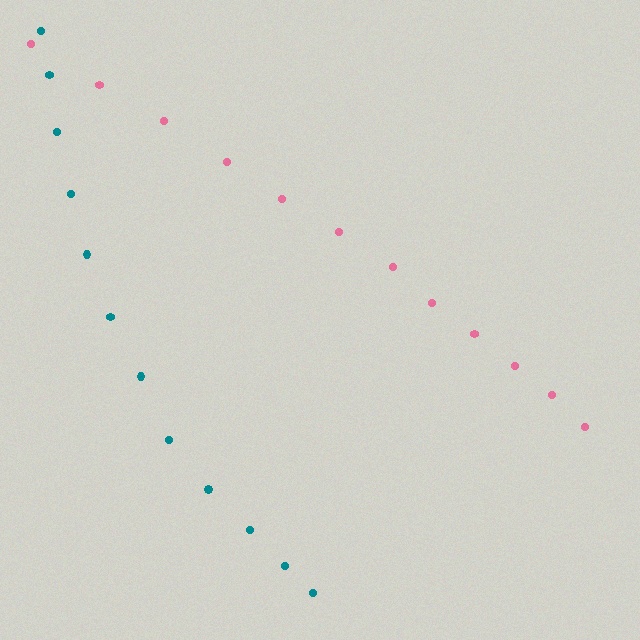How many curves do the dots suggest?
There are 2 distinct paths.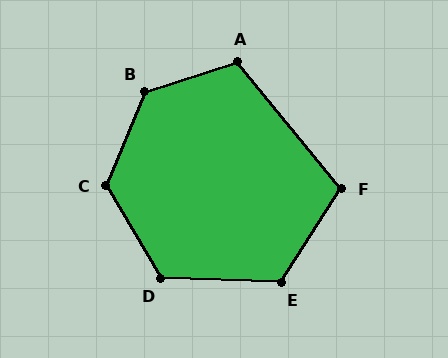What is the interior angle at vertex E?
Approximately 121 degrees (obtuse).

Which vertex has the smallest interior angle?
F, at approximately 108 degrees.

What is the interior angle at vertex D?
Approximately 122 degrees (obtuse).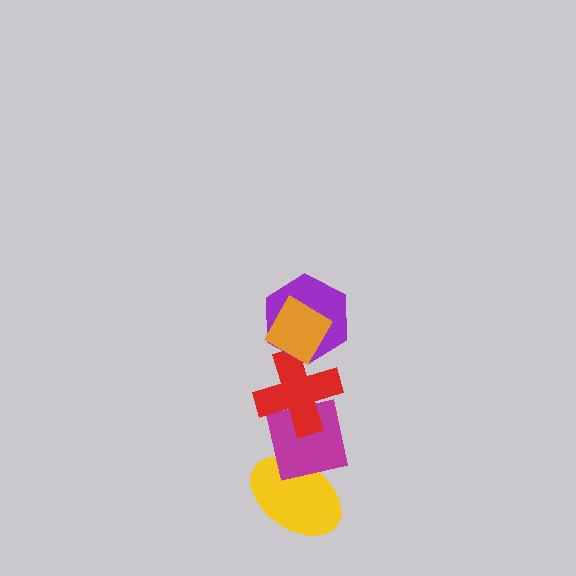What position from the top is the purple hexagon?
The purple hexagon is 2nd from the top.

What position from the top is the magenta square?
The magenta square is 4th from the top.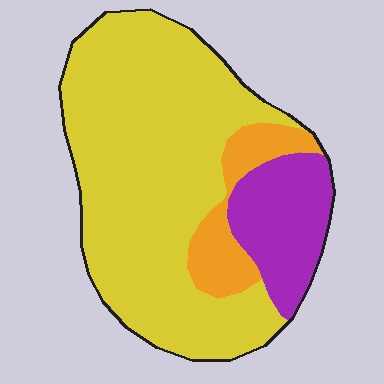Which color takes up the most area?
Yellow, at roughly 70%.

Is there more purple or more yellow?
Yellow.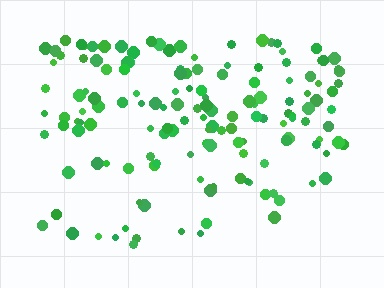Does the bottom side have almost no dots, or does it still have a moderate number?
Still a moderate number, just noticeably fewer than the top.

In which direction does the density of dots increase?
From bottom to top, with the top side densest.